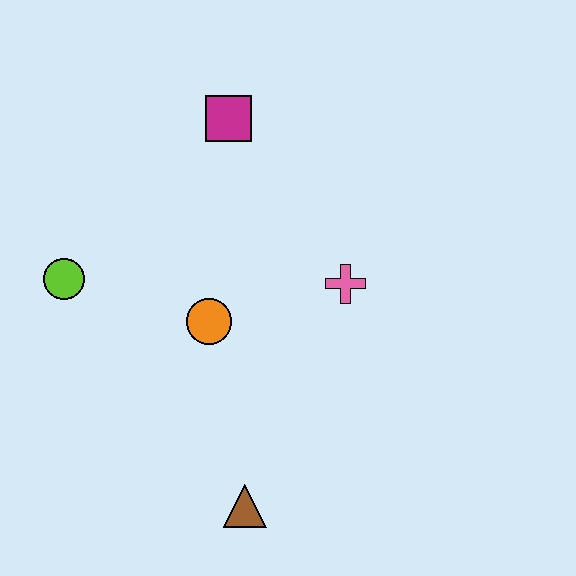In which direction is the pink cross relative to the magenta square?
The pink cross is below the magenta square.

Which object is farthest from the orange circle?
The magenta square is farthest from the orange circle.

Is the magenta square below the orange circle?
No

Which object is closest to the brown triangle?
The orange circle is closest to the brown triangle.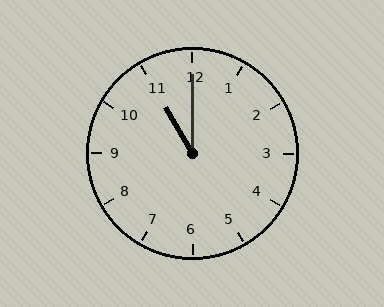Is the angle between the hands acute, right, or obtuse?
It is acute.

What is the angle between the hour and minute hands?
Approximately 30 degrees.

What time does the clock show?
11:00.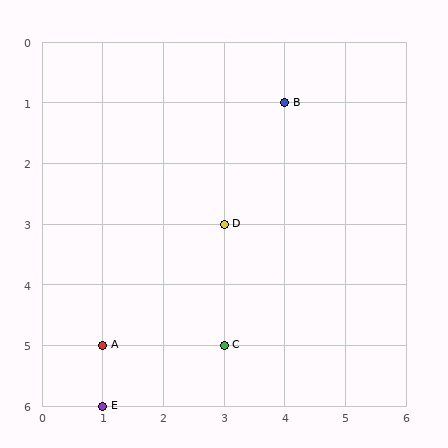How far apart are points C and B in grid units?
Points C and B are 1 column and 4 rows apart (about 4.1 grid units diagonally).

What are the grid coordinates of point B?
Point B is at grid coordinates (4, 1).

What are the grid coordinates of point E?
Point E is at grid coordinates (1, 6).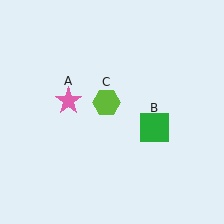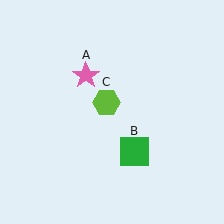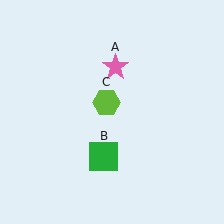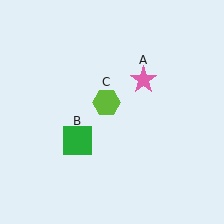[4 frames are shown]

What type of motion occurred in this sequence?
The pink star (object A), green square (object B) rotated clockwise around the center of the scene.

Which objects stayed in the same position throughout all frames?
Lime hexagon (object C) remained stationary.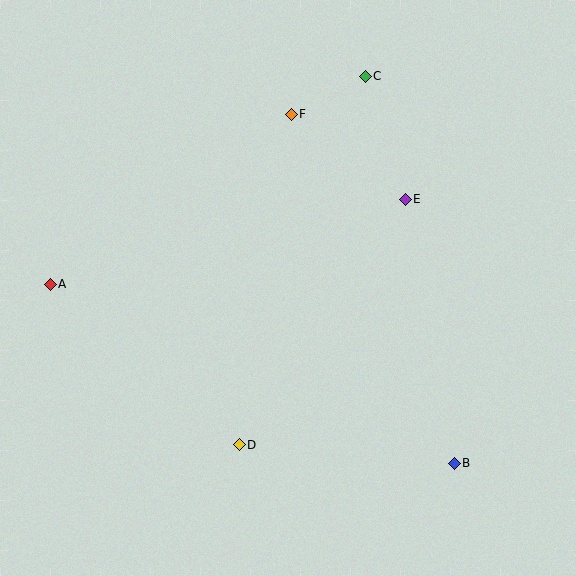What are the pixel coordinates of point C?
Point C is at (365, 76).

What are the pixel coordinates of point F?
Point F is at (291, 114).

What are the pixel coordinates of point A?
Point A is at (50, 284).